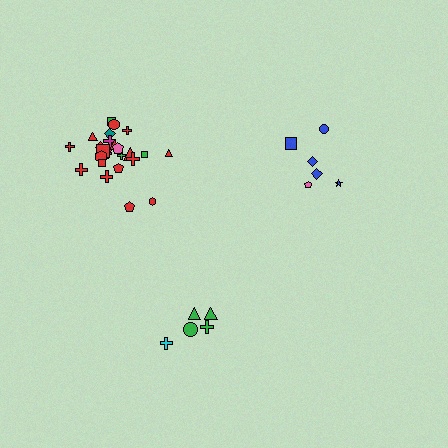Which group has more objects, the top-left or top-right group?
The top-left group.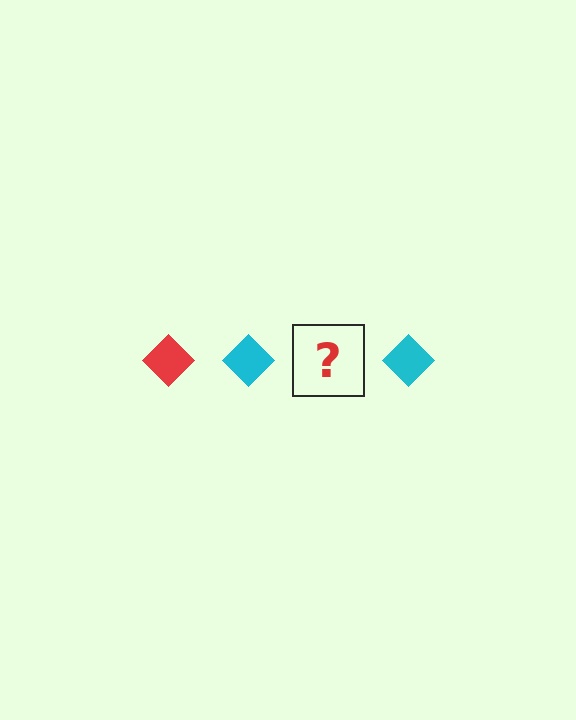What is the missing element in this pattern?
The missing element is a red diamond.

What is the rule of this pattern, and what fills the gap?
The rule is that the pattern cycles through red, cyan diamonds. The gap should be filled with a red diamond.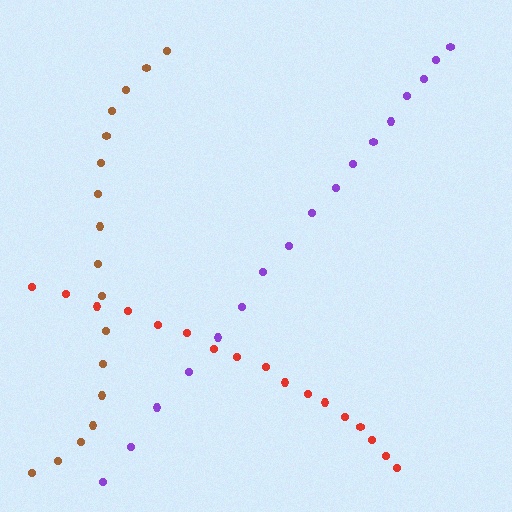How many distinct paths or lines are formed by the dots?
There are 3 distinct paths.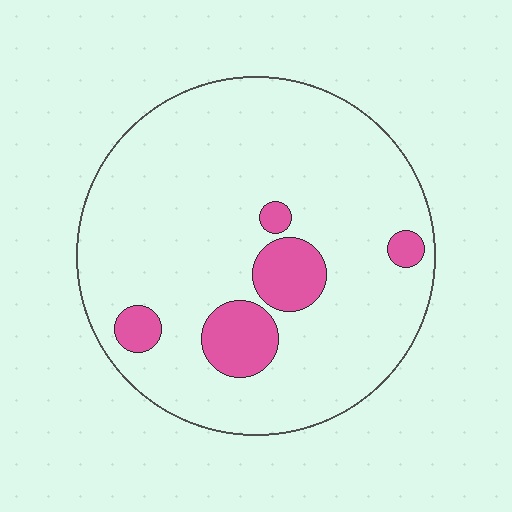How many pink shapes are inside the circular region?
5.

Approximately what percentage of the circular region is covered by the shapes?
Approximately 15%.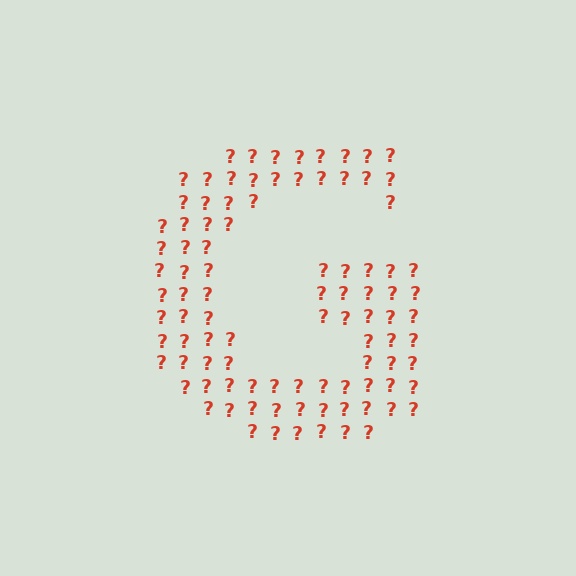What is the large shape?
The large shape is the letter G.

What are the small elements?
The small elements are question marks.